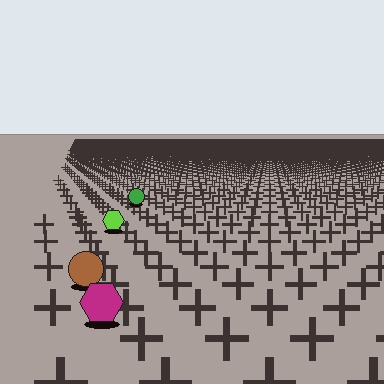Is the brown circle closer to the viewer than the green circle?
Yes. The brown circle is closer — you can tell from the texture gradient: the ground texture is coarser near it.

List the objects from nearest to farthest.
From nearest to farthest: the magenta hexagon, the brown circle, the lime hexagon, the green circle.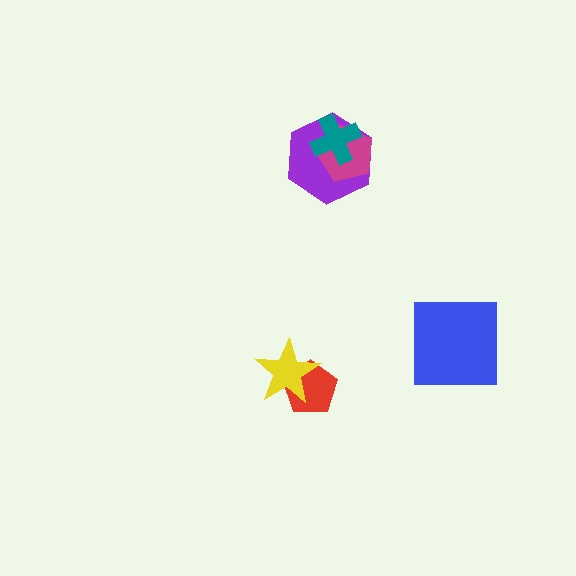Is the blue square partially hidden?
No, no other shape covers it.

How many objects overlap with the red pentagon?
1 object overlaps with the red pentagon.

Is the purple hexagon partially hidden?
Yes, it is partially covered by another shape.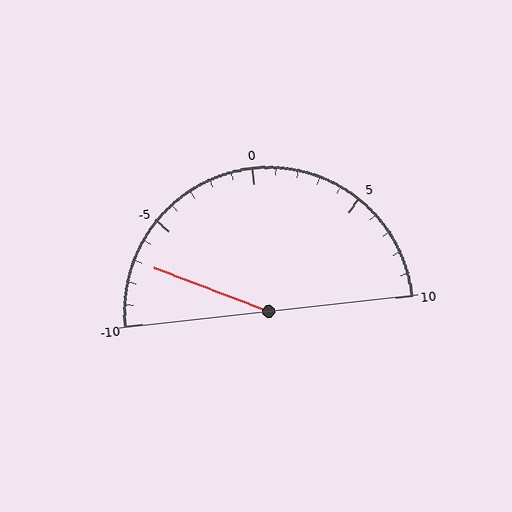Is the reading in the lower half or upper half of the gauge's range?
The reading is in the lower half of the range (-10 to 10).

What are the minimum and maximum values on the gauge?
The gauge ranges from -10 to 10.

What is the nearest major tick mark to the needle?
The nearest major tick mark is -5.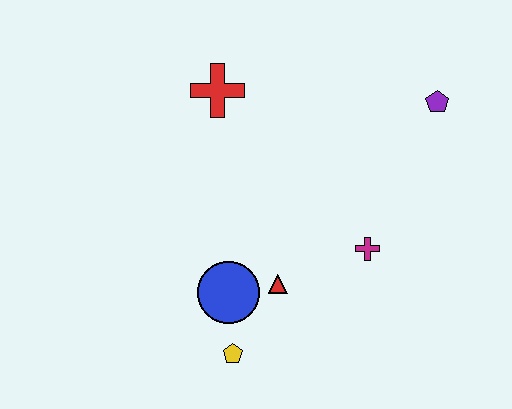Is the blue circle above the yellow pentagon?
Yes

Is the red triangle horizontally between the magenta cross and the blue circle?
Yes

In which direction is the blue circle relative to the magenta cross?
The blue circle is to the left of the magenta cross.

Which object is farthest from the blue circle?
The purple pentagon is farthest from the blue circle.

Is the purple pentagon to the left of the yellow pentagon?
No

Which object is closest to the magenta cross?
The red triangle is closest to the magenta cross.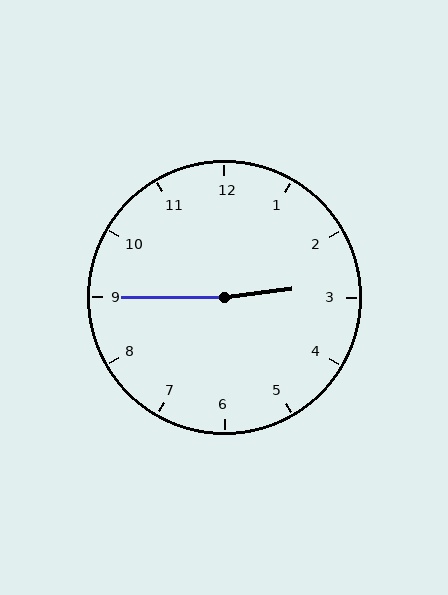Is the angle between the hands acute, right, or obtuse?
It is obtuse.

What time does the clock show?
2:45.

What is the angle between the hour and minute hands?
Approximately 172 degrees.